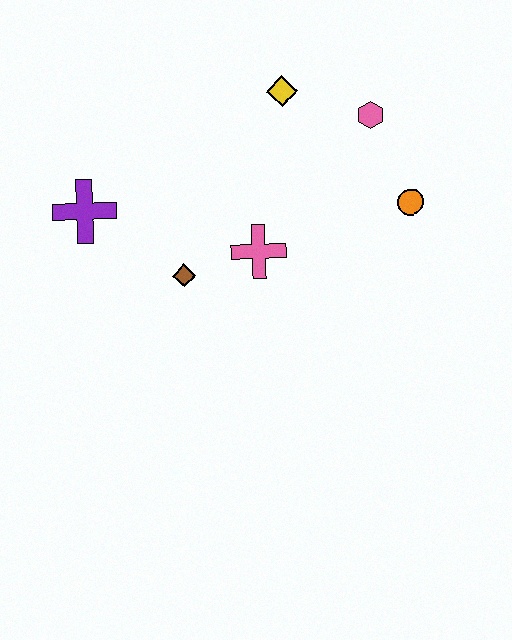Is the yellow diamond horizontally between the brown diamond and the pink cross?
No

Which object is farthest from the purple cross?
The orange circle is farthest from the purple cross.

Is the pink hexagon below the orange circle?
No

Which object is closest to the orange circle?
The pink hexagon is closest to the orange circle.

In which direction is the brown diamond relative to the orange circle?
The brown diamond is to the left of the orange circle.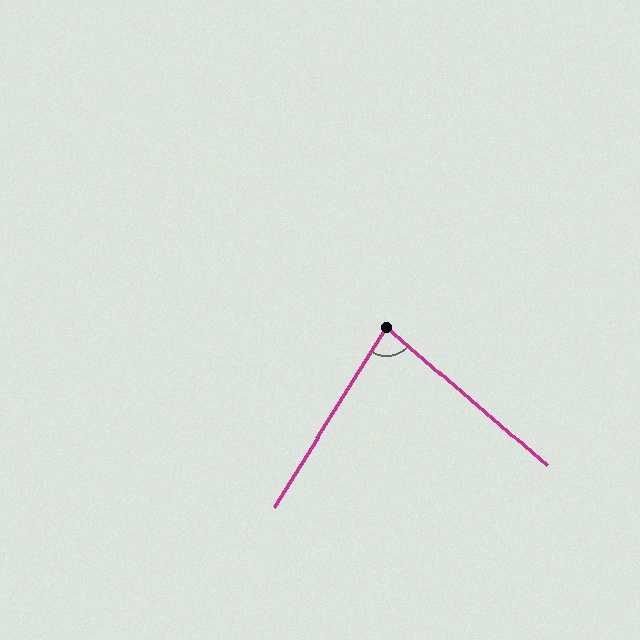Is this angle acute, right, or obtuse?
It is acute.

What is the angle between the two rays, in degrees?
Approximately 81 degrees.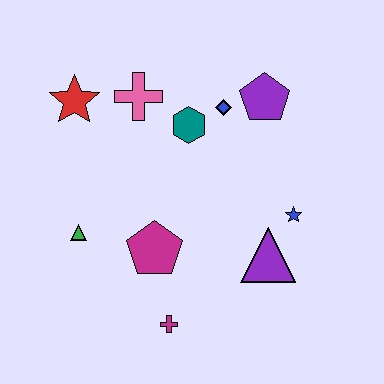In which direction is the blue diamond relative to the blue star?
The blue diamond is above the blue star.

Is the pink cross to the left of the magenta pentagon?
Yes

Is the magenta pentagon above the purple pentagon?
No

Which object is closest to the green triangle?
The magenta pentagon is closest to the green triangle.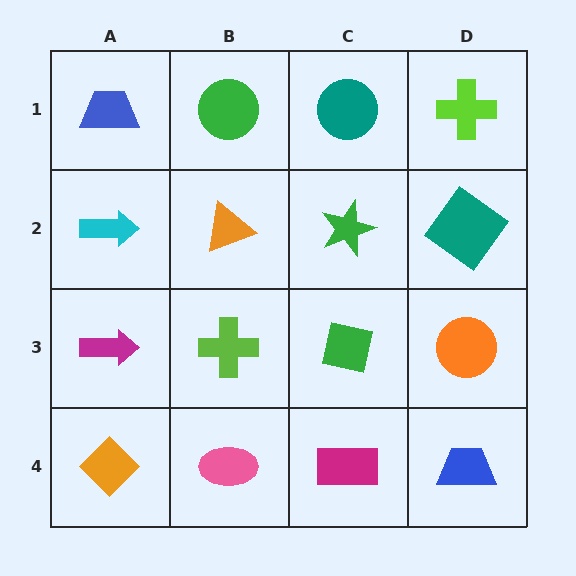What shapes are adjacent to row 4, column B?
A lime cross (row 3, column B), an orange diamond (row 4, column A), a magenta rectangle (row 4, column C).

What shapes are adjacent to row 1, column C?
A green star (row 2, column C), a green circle (row 1, column B), a lime cross (row 1, column D).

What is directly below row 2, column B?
A lime cross.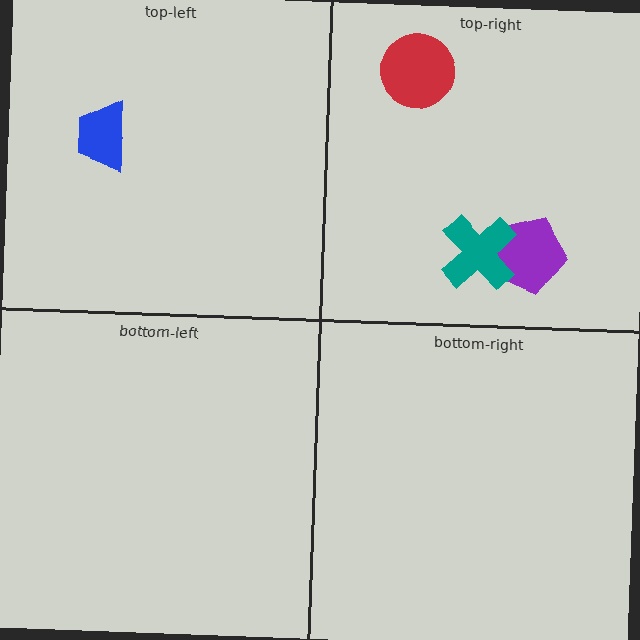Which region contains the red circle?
The top-right region.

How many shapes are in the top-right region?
3.